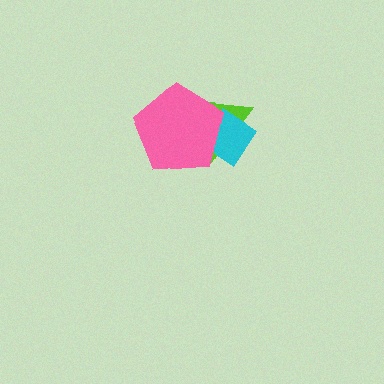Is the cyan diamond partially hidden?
Yes, it is partially covered by another shape.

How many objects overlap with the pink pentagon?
2 objects overlap with the pink pentagon.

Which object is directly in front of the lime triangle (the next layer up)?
The cyan diamond is directly in front of the lime triangle.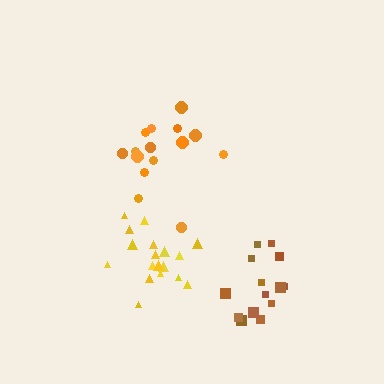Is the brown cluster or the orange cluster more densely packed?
Brown.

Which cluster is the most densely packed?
Yellow.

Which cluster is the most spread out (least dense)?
Orange.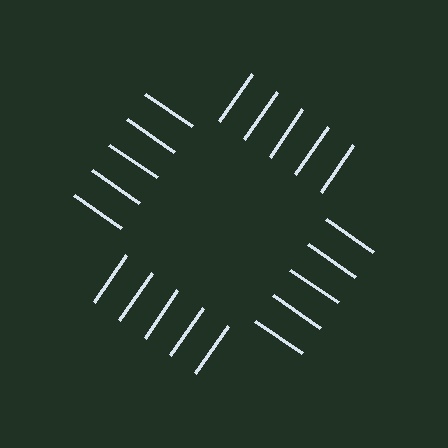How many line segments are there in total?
20 — 5 along each of the 4 edges.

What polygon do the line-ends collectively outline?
An illusory square — the line segments terminate on its edges but no continuous stroke is drawn.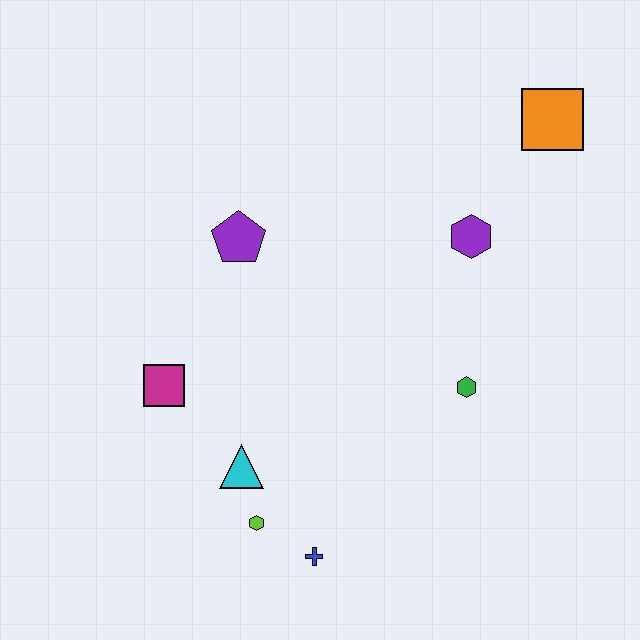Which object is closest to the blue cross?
The lime hexagon is closest to the blue cross.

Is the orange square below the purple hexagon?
No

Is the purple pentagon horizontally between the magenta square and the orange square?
Yes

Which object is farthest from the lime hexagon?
The orange square is farthest from the lime hexagon.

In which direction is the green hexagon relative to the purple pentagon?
The green hexagon is to the right of the purple pentagon.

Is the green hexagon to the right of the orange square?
No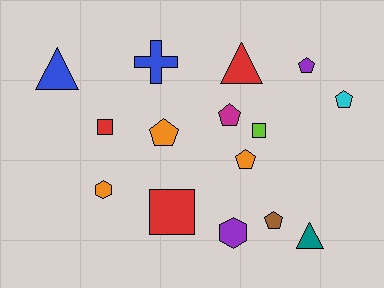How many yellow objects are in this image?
There are no yellow objects.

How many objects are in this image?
There are 15 objects.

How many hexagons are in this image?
There are 2 hexagons.